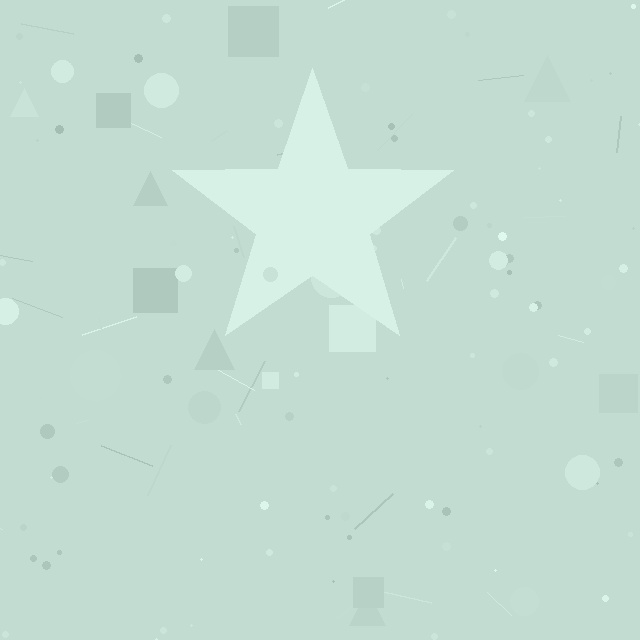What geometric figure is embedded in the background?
A star is embedded in the background.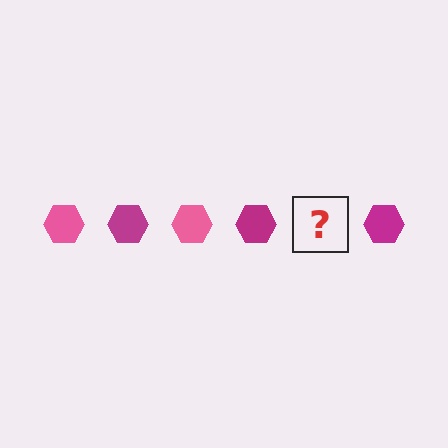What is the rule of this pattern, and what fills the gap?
The rule is that the pattern cycles through pink, magenta hexagons. The gap should be filled with a pink hexagon.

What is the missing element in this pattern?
The missing element is a pink hexagon.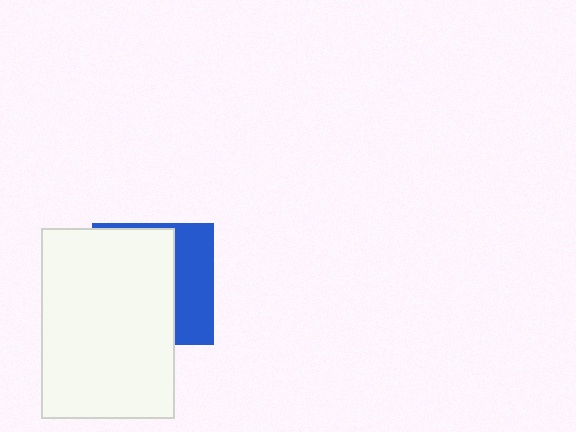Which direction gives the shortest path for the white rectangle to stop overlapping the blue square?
Moving left gives the shortest separation.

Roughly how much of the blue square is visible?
A small part of it is visible (roughly 33%).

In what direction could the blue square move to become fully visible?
The blue square could move right. That would shift it out from behind the white rectangle entirely.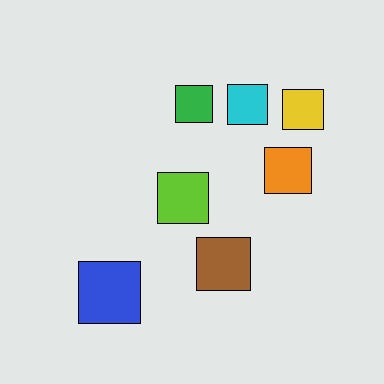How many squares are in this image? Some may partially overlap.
There are 7 squares.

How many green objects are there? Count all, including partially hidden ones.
There is 1 green object.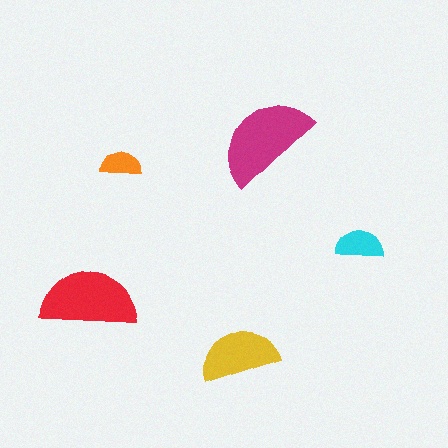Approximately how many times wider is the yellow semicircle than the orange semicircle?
About 2 times wider.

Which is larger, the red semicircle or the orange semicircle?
The red one.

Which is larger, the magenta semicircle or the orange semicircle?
The magenta one.